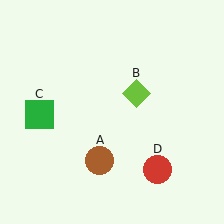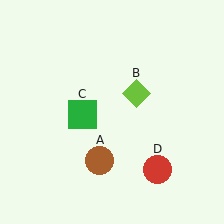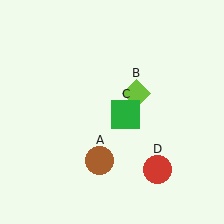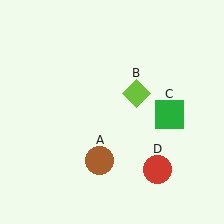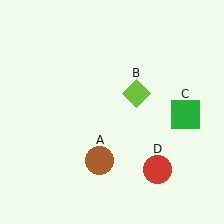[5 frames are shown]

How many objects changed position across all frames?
1 object changed position: green square (object C).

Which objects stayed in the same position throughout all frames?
Brown circle (object A) and lime diamond (object B) and red circle (object D) remained stationary.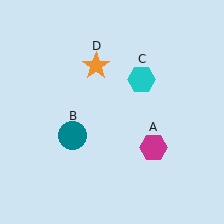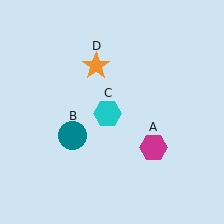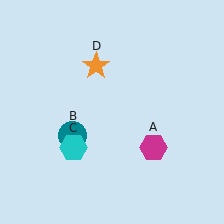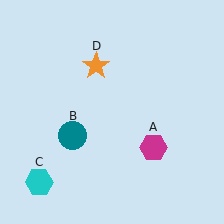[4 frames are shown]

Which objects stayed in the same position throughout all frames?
Magenta hexagon (object A) and teal circle (object B) and orange star (object D) remained stationary.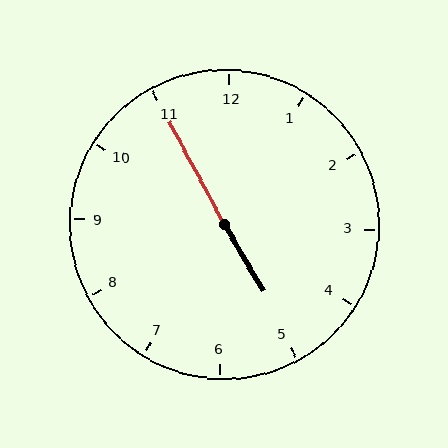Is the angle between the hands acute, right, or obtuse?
It is obtuse.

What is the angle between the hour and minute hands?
Approximately 178 degrees.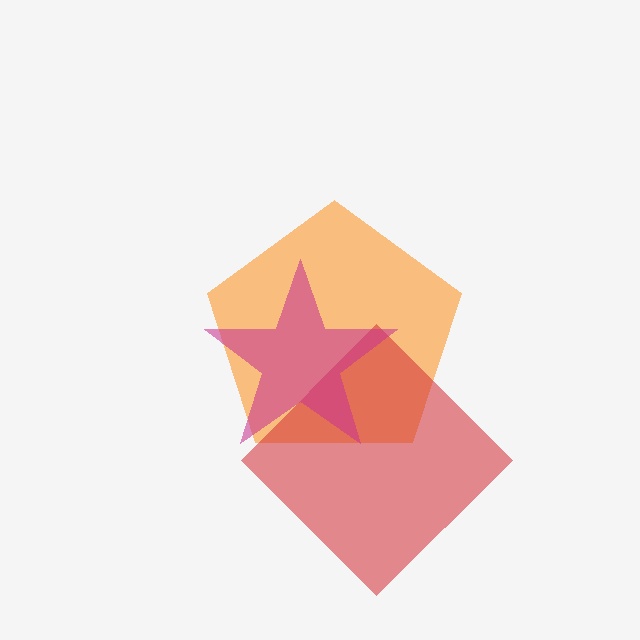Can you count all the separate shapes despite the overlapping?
Yes, there are 3 separate shapes.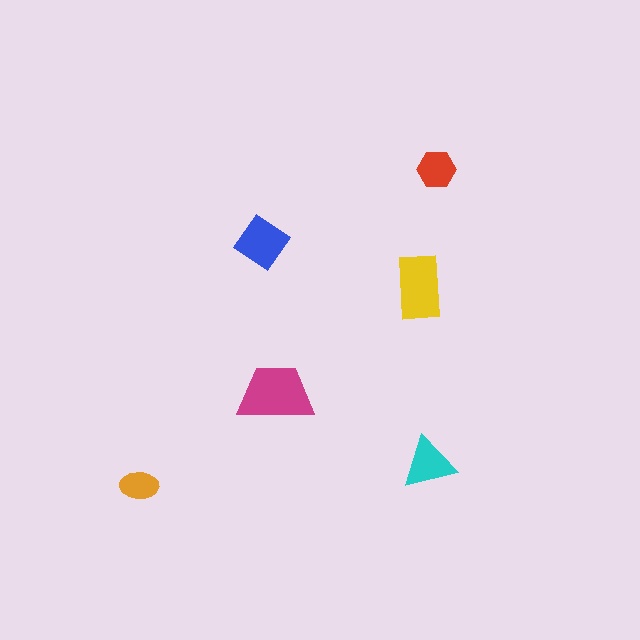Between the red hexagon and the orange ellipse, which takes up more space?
The red hexagon.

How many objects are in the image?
There are 6 objects in the image.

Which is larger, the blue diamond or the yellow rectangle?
The yellow rectangle.